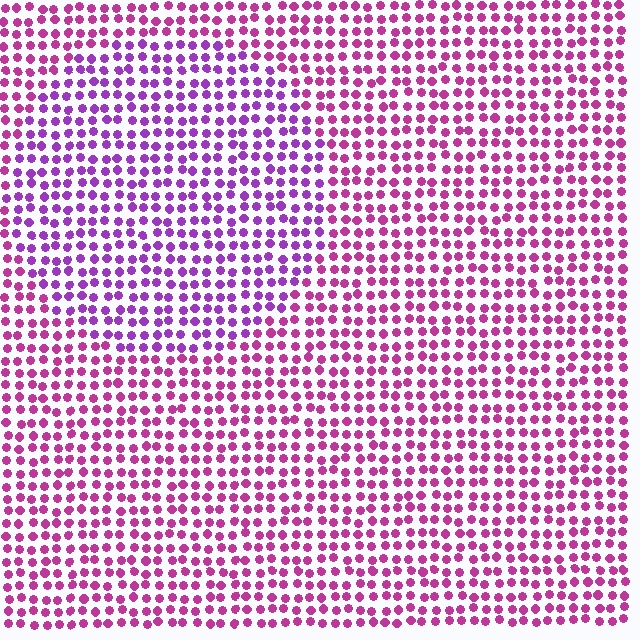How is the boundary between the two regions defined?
The boundary is defined purely by a slight shift in hue (about 31 degrees). Spacing, size, and orientation are identical on both sides.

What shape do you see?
I see a circle.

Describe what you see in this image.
The image is filled with small magenta elements in a uniform arrangement. A circle-shaped region is visible where the elements are tinted to a slightly different hue, forming a subtle color boundary.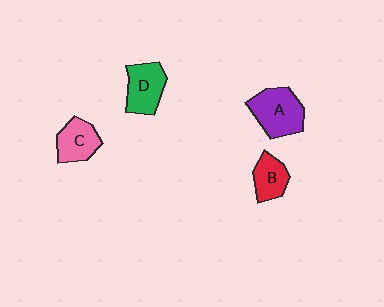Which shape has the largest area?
Shape A (purple).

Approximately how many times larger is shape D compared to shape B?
Approximately 1.3 times.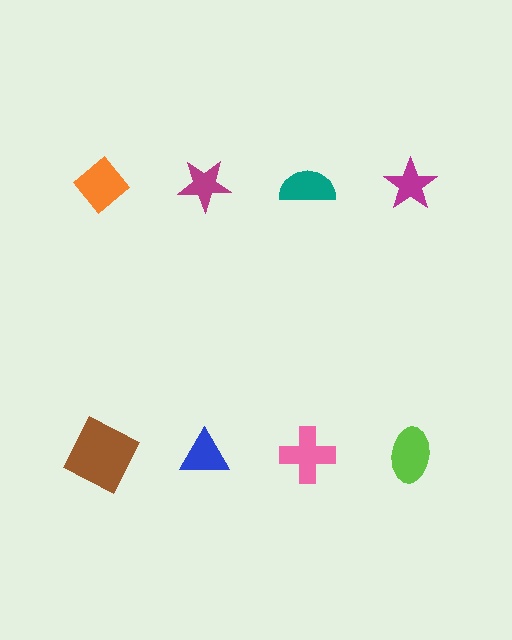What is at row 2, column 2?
A blue triangle.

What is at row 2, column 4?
A lime ellipse.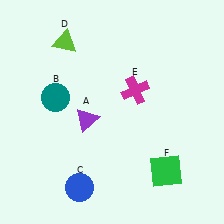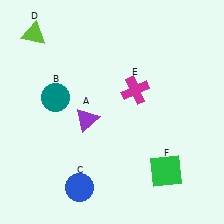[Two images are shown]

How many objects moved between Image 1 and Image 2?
1 object moved between the two images.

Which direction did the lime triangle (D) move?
The lime triangle (D) moved left.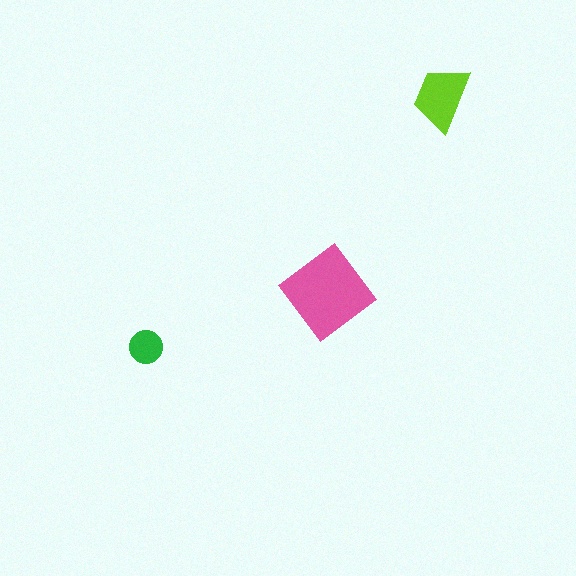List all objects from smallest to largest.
The green circle, the lime trapezoid, the pink diamond.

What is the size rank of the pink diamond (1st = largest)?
1st.